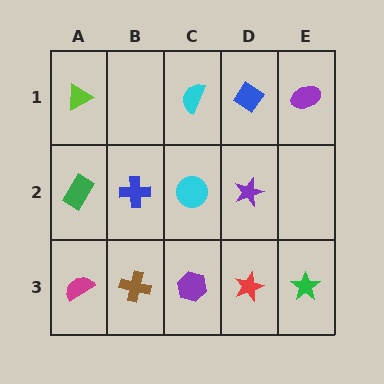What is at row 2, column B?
A blue cross.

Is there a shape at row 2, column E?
No, that cell is empty.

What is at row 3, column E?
A green star.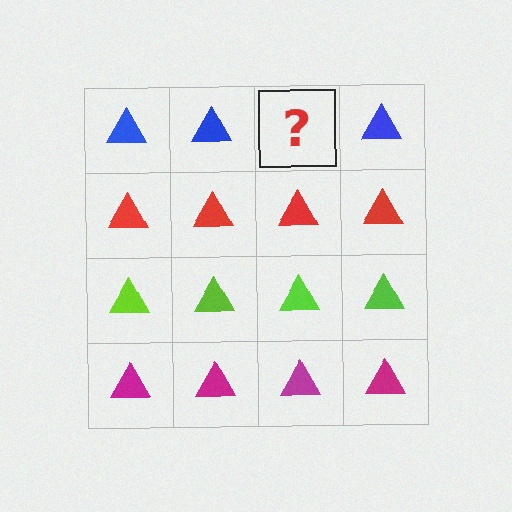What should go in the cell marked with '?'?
The missing cell should contain a blue triangle.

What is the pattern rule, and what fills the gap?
The rule is that each row has a consistent color. The gap should be filled with a blue triangle.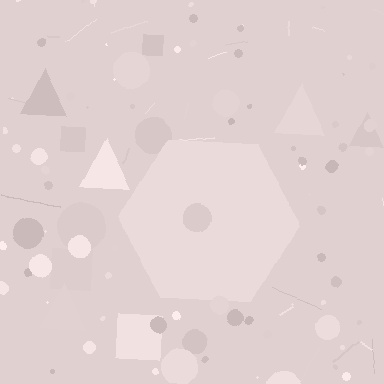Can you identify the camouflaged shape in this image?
The camouflaged shape is a hexagon.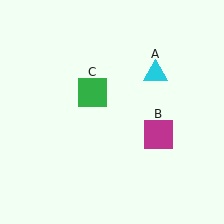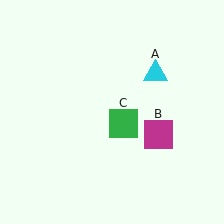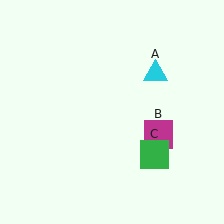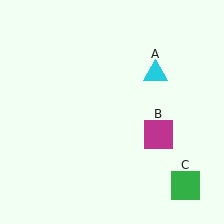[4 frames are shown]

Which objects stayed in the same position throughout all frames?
Cyan triangle (object A) and magenta square (object B) remained stationary.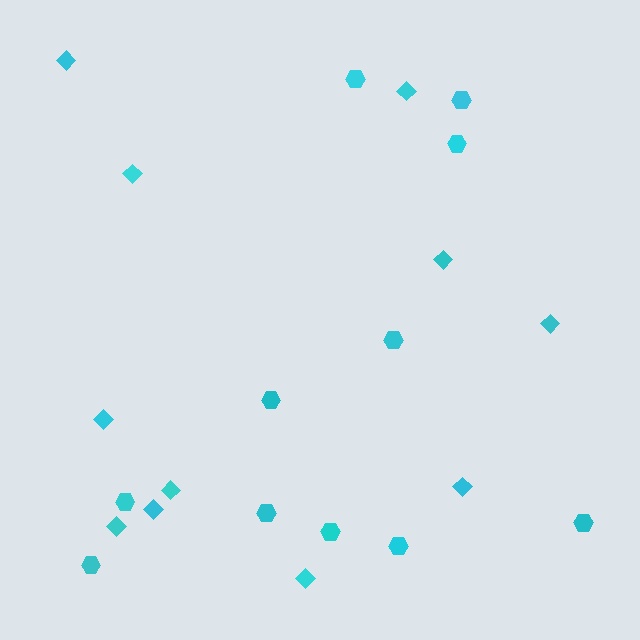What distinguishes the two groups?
There are 2 groups: one group of hexagons (11) and one group of diamonds (11).